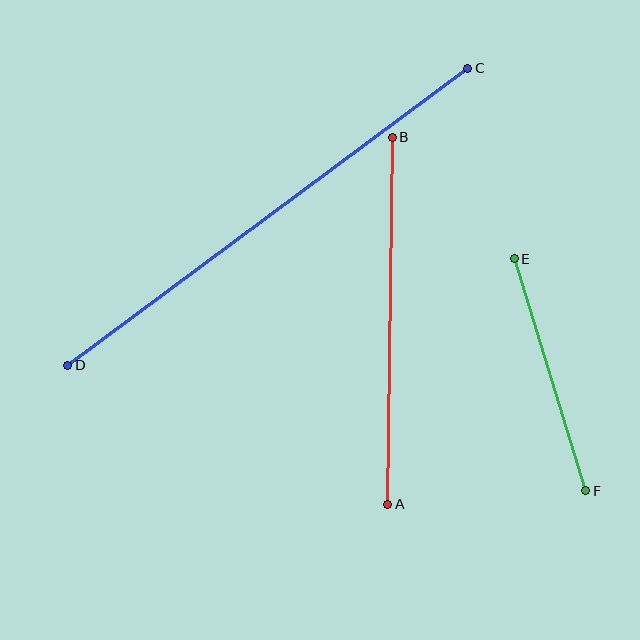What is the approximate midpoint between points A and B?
The midpoint is at approximately (390, 321) pixels.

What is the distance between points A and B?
The distance is approximately 367 pixels.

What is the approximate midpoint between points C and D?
The midpoint is at approximately (268, 217) pixels.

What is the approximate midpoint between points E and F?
The midpoint is at approximately (550, 375) pixels.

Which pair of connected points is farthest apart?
Points C and D are farthest apart.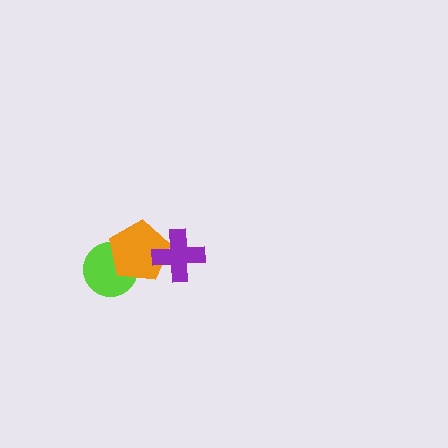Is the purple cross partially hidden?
No, no other shape covers it.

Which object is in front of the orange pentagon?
The purple cross is in front of the orange pentagon.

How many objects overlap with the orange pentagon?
2 objects overlap with the orange pentagon.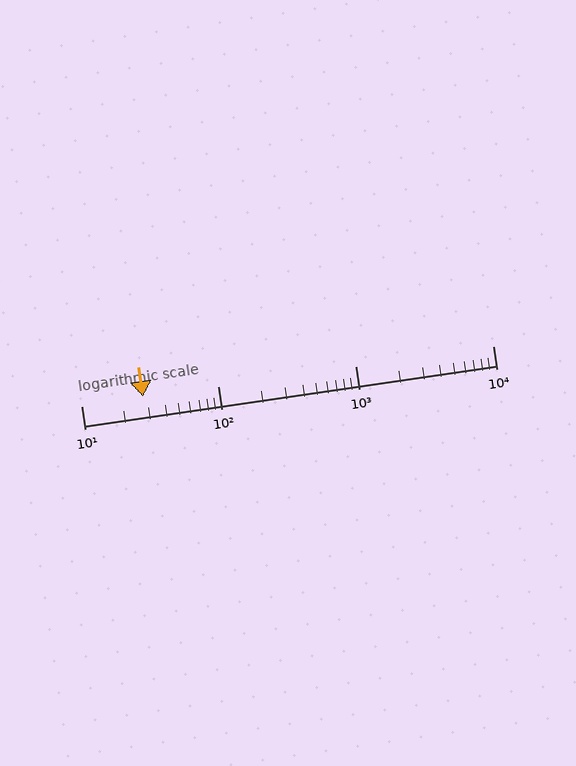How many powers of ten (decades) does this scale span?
The scale spans 3 decades, from 10 to 10000.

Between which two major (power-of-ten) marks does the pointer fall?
The pointer is between 10 and 100.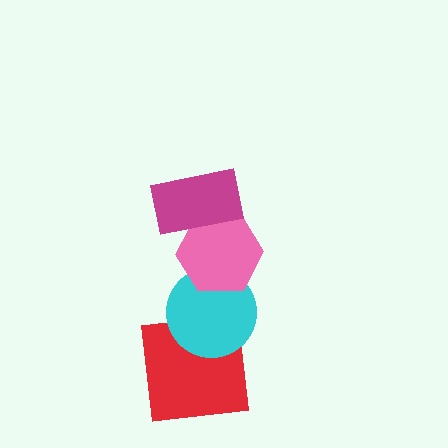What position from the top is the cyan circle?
The cyan circle is 3rd from the top.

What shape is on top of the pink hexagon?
The magenta rectangle is on top of the pink hexagon.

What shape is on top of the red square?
The cyan circle is on top of the red square.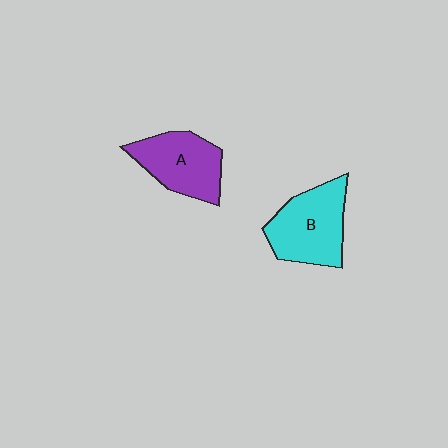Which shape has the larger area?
Shape B (cyan).